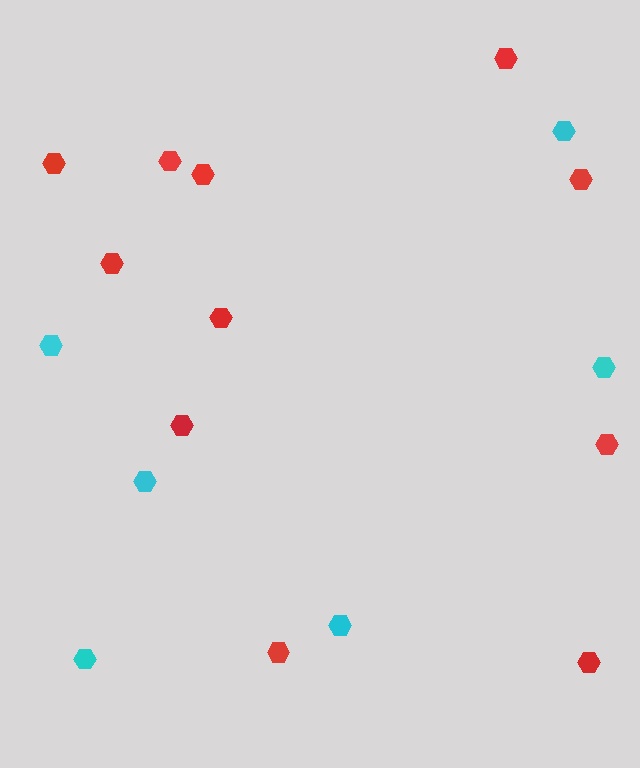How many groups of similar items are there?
There are 2 groups: one group of red hexagons (11) and one group of cyan hexagons (6).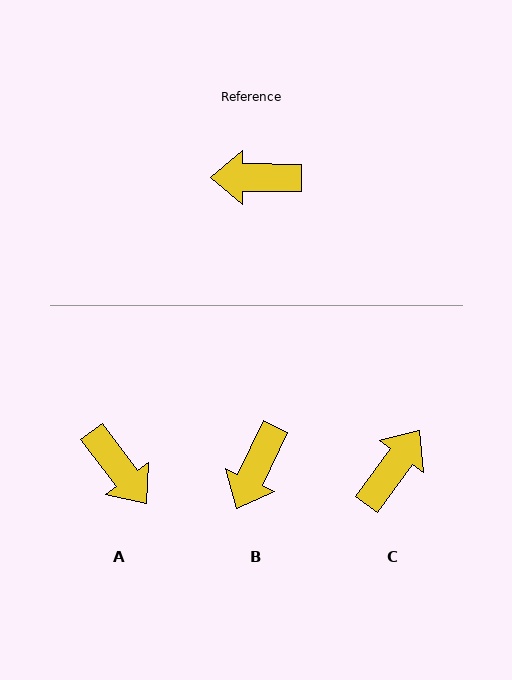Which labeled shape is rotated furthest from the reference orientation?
A, about 128 degrees away.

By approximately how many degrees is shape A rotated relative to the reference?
Approximately 128 degrees counter-clockwise.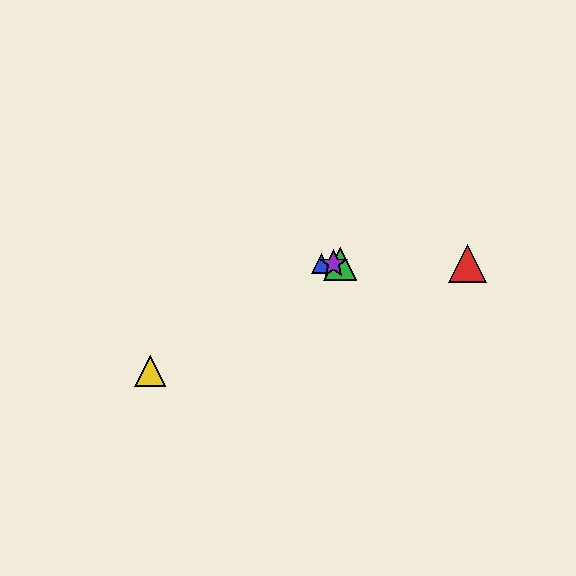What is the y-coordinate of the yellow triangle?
The yellow triangle is at y≈371.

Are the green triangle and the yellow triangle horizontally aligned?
No, the green triangle is at y≈264 and the yellow triangle is at y≈371.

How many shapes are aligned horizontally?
4 shapes (the red triangle, the blue triangle, the green triangle, the purple star) are aligned horizontally.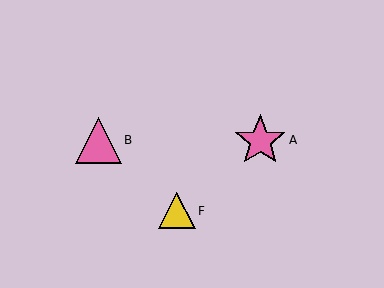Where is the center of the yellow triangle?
The center of the yellow triangle is at (177, 211).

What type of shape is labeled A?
Shape A is a pink star.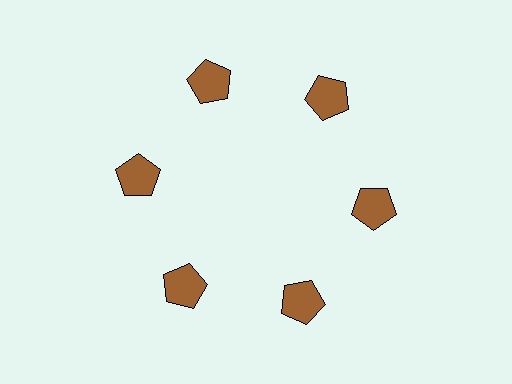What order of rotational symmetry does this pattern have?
This pattern has 6-fold rotational symmetry.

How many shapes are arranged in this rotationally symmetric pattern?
There are 6 shapes, arranged in 6 groups of 1.